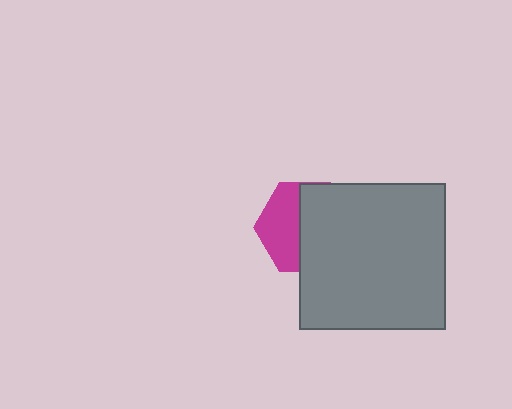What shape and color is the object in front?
The object in front is a gray square.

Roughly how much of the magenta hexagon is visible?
A small part of it is visible (roughly 44%).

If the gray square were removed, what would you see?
You would see the complete magenta hexagon.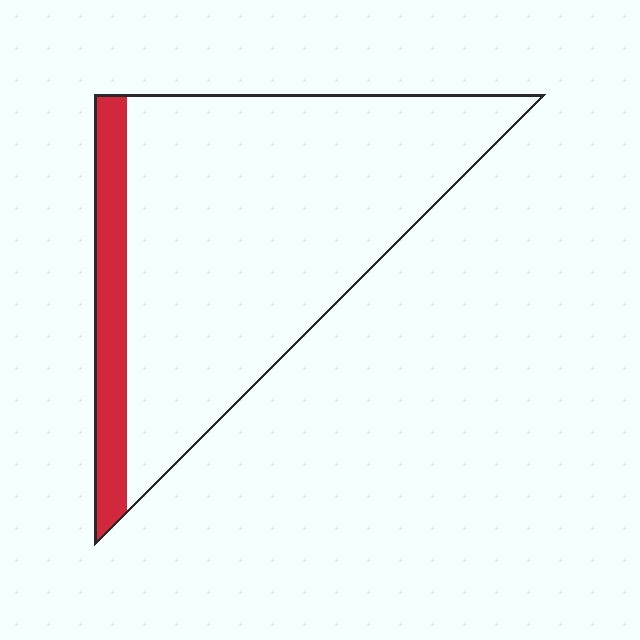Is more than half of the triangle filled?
No.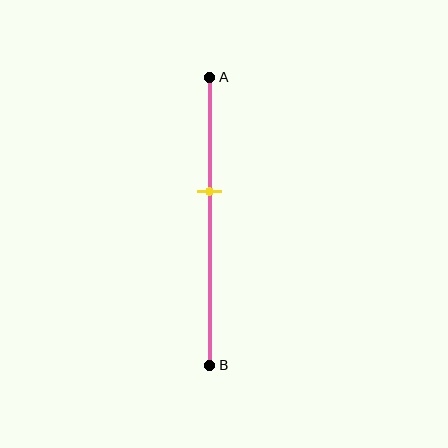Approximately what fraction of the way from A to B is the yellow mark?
The yellow mark is approximately 40% of the way from A to B.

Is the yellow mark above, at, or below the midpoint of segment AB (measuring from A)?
The yellow mark is above the midpoint of segment AB.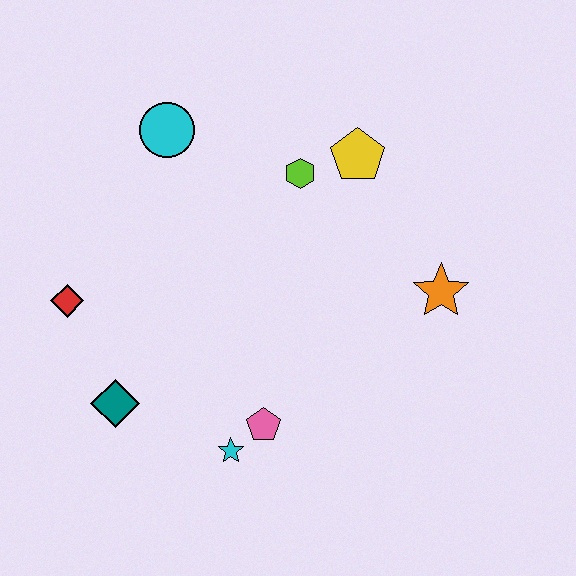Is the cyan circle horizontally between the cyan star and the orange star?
No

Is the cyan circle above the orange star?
Yes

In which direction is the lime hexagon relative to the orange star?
The lime hexagon is to the left of the orange star.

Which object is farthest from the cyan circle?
The cyan star is farthest from the cyan circle.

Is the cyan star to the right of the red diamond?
Yes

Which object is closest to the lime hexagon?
The yellow pentagon is closest to the lime hexagon.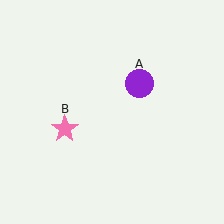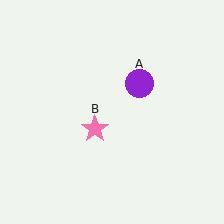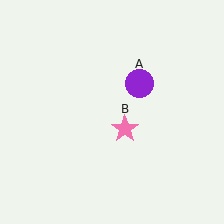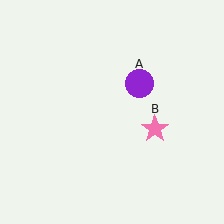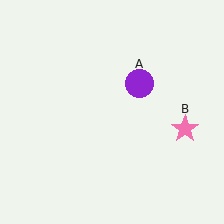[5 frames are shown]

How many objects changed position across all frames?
1 object changed position: pink star (object B).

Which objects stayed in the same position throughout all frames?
Purple circle (object A) remained stationary.